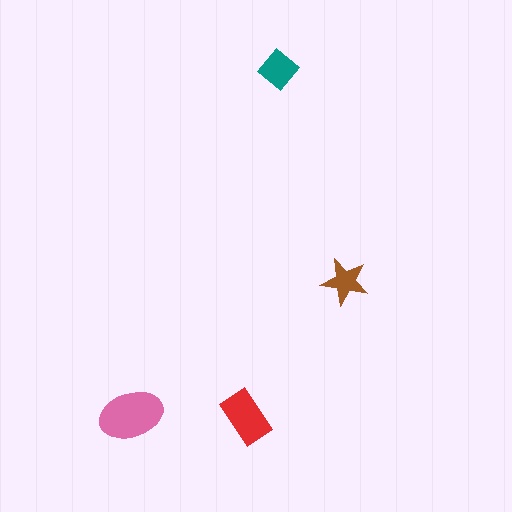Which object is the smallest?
The brown star.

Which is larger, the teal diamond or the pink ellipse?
The pink ellipse.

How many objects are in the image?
There are 4 objects in the image.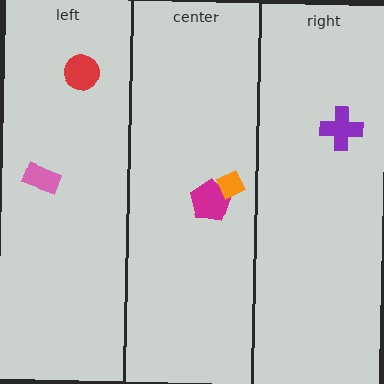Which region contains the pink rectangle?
The left region.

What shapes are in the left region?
The red circle, the pink rectangle.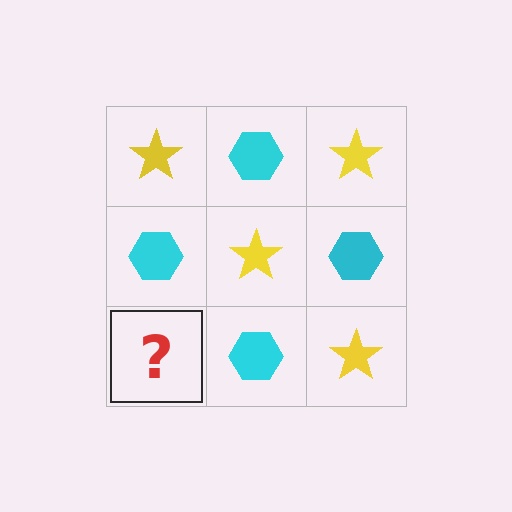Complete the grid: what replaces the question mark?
The question mark should be replaced with a yellow star.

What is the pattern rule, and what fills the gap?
The rule is that it alternates yellow star and cyan hexagon in a checkerboard pattern. The gap should be filled with a yellow star.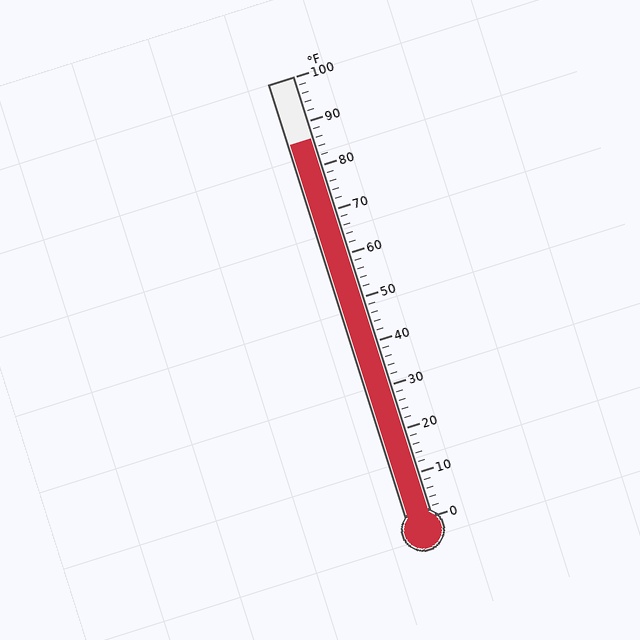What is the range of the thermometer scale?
The thermometer scale ranges from 0°F to 100°F.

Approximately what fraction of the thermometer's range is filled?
The thermometer is filled to approximately 85% of its range.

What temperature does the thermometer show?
The thermometer shows approximately 86°F.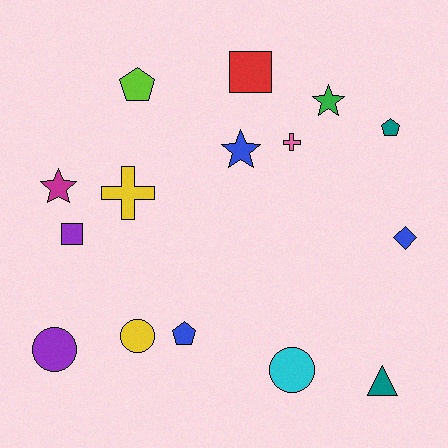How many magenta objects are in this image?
There is 1 magenta object.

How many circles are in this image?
There are 3 circles.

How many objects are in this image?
There are 15 objects.